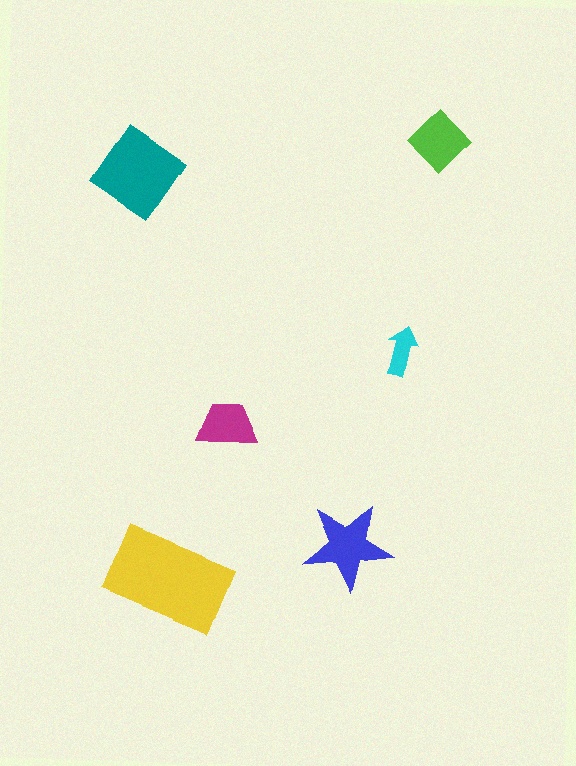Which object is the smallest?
The cyan arrow.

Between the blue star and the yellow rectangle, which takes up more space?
The yellow rectangle.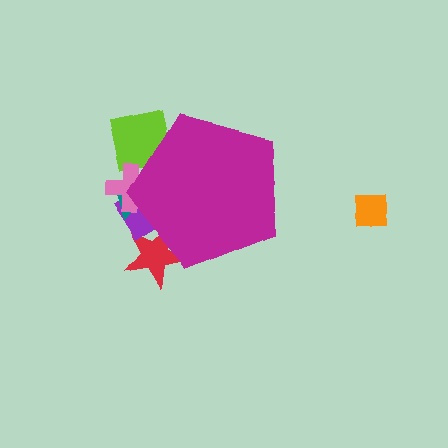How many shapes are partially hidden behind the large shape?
5 shapes are partially hidden.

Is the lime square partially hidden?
Yes, the lime square is partially hidden behind the magenta pentagon.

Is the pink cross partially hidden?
Yes, the pink cross is partially hidden behind the magenta pentagon.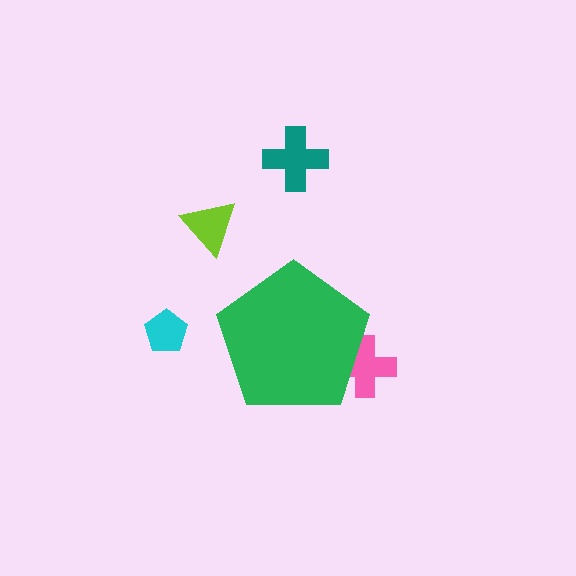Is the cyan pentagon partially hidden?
No, the cyan pentagon is fully visible.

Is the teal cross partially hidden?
No, the teal cross is fully visible.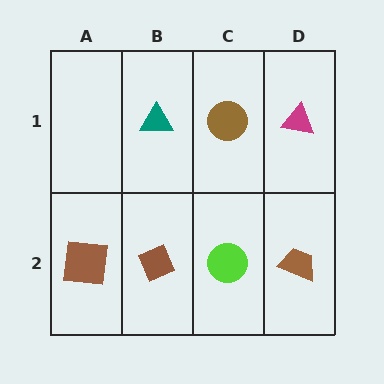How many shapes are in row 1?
3 shapes.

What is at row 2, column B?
A brown diamond.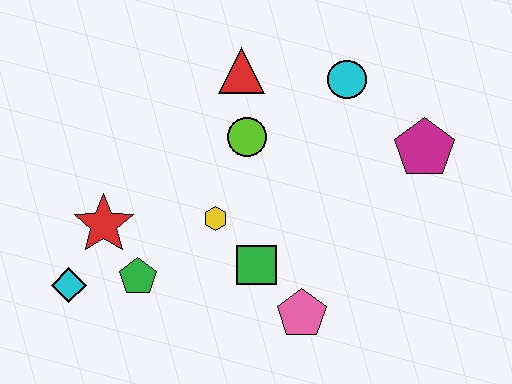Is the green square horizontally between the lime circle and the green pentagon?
No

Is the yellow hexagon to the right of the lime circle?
No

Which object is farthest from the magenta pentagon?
The cyan diamond is farthest from the magenta pentagon.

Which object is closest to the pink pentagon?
The green square is closest to the pink pentagon.